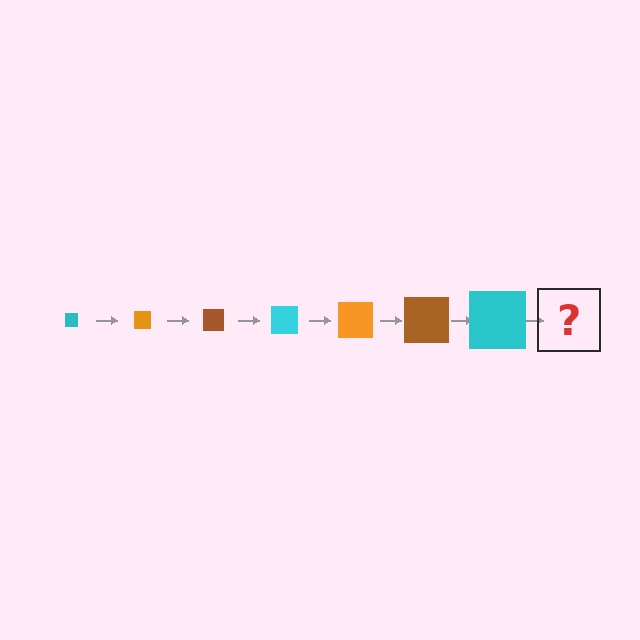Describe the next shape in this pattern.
It should be an orange square, larger than the previous one.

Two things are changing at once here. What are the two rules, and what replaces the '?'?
The two rules are that the square grows larger each step and the color cycles through cyan, orange, and brown. The '?' should be an orange square, larger than the previous one.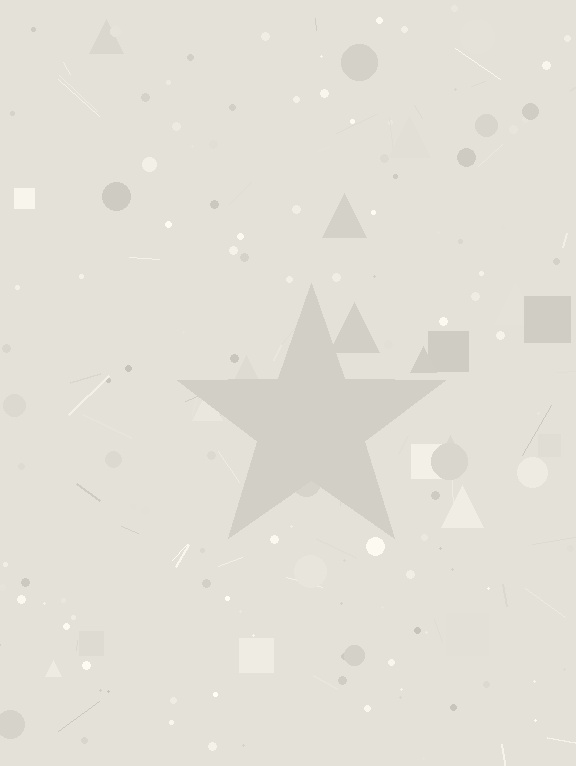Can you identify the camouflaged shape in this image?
The camouflaged shape is a star.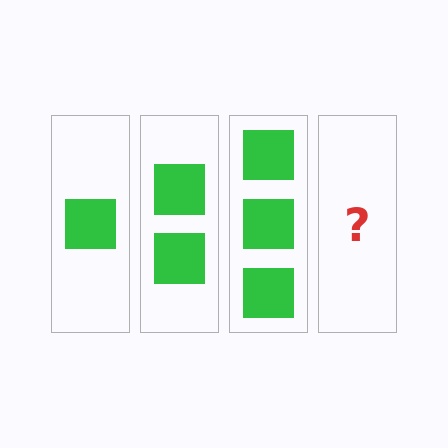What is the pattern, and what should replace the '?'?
The pattern is that each step adds one more square. The '?' should be 4 squares.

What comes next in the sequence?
The next element should be 4 squares.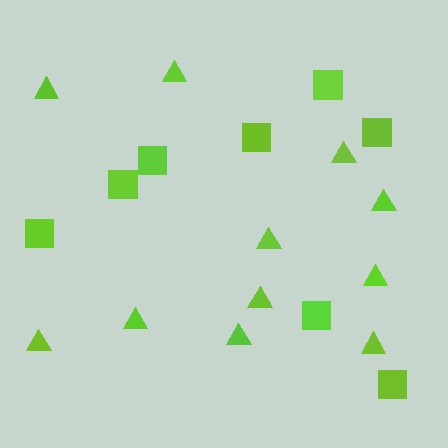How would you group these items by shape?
There are 2 groups: one group of squares (8) and one group of triangles (11).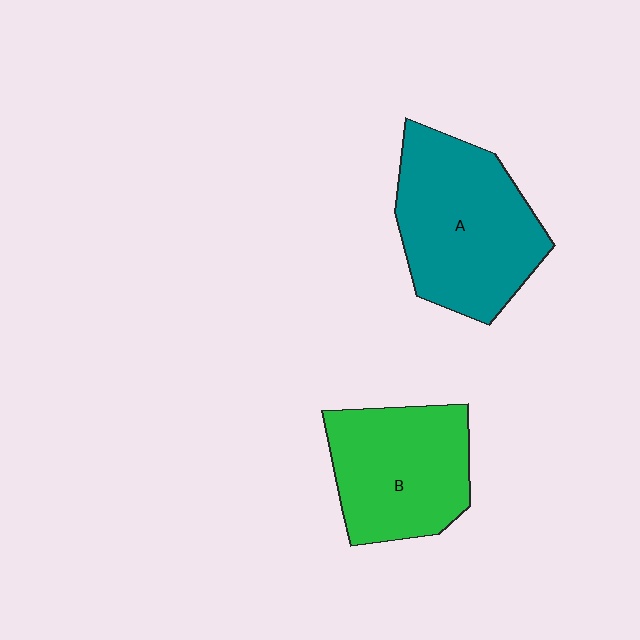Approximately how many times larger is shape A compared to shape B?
Approximately 1.2 times.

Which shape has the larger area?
Shape A (teal).